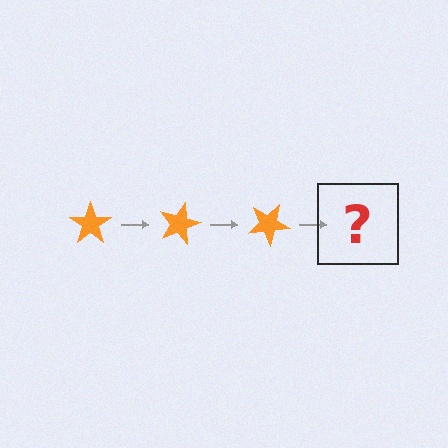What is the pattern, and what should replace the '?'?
The pattern is that the star rotates 15 degrees each step. The '?' should be an orange star rotated 45 degrees.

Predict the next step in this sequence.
The next step is an orange star rotated 45 degrees.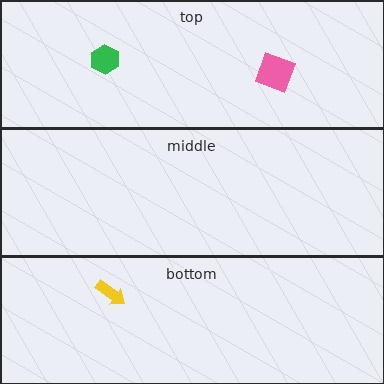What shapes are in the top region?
The pink diamond, the green hexagon.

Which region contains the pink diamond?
The top region.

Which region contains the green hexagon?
The top region.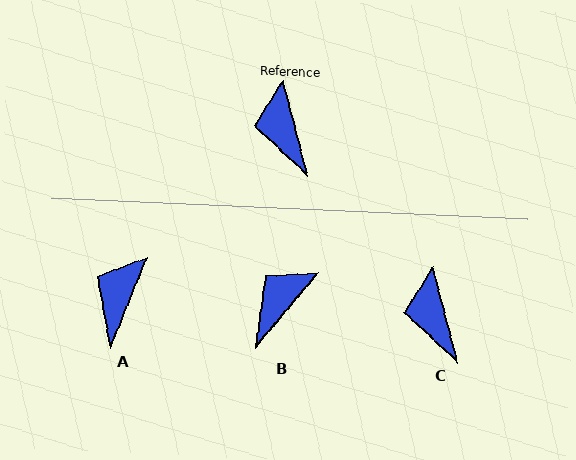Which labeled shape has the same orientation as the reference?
C.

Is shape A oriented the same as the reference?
No, it is off by about 37 degrees.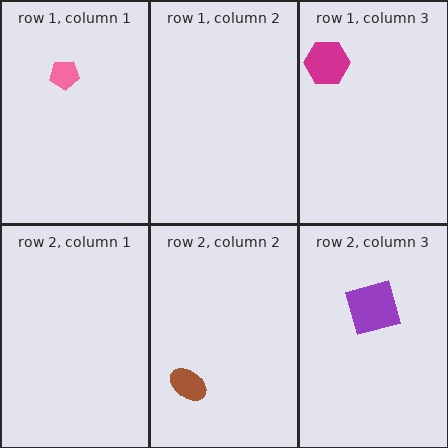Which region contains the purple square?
The row 2, column 3 region.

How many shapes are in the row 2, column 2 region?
1.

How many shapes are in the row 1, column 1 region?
1.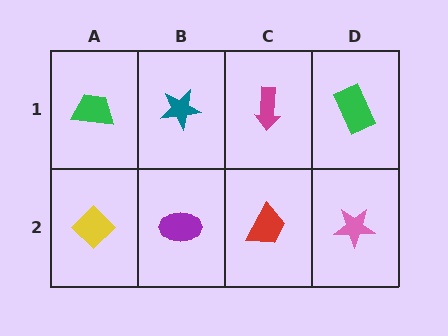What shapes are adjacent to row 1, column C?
A red trapezoid (row 2, column C), a teal star (row 1, column B), a green rectangle (row 1, column D).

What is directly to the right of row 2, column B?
A red trapezoid.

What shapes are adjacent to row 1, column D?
A pink star (row 2, column D), a magenta arrow (row 1, column C).